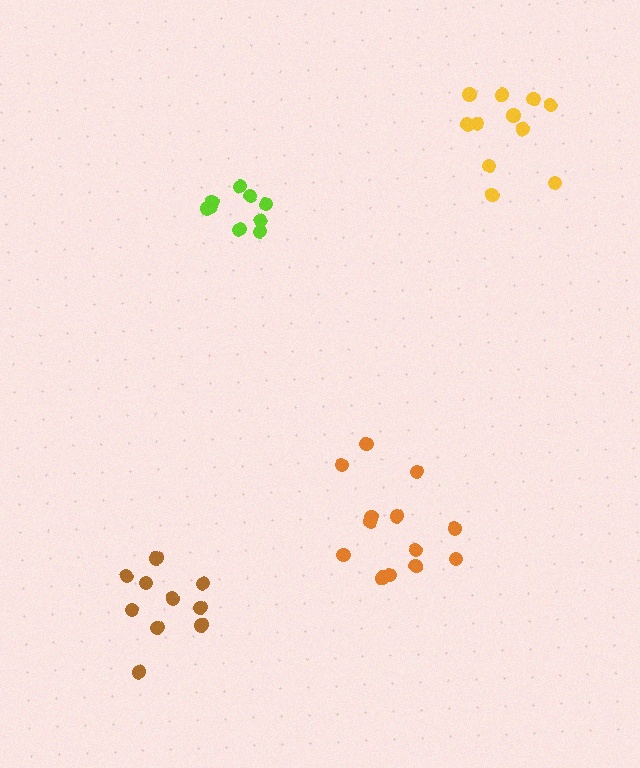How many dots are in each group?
Group 1: 14 dots, Group 2: 10 dots, Group 3: 9 dots, Group 4: 11 dots (44 total).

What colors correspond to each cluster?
The clusters are colored: orange, brown, lime, yellow.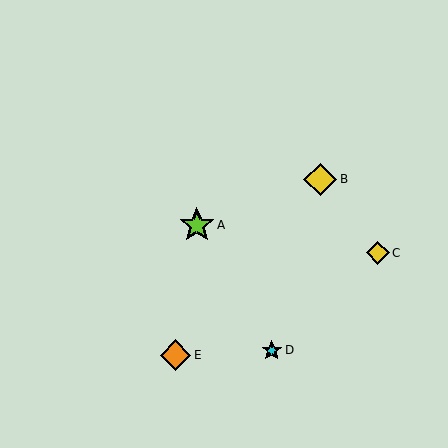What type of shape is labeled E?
Shape E is an orange diamond.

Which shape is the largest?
The lime star (labeled A) is the largest.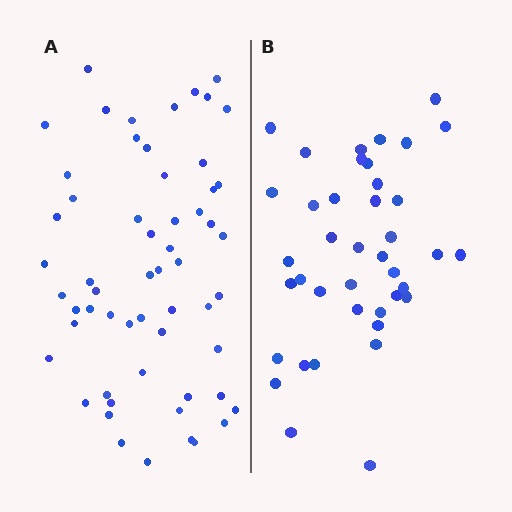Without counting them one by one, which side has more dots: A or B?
Region A (the left region) has more dots.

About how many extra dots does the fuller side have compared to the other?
Region A has approximately 20 more dots than region B.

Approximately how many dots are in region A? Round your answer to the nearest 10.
About 60 dots. (The exact count is 58, which rounds to 60.)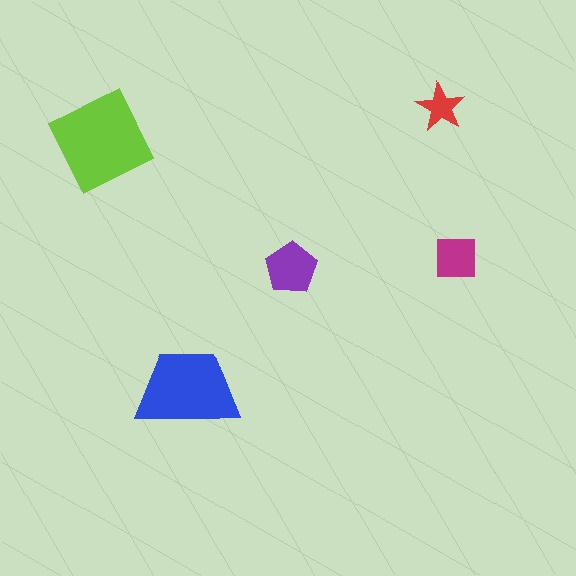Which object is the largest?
The lime diamond.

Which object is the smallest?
The red star.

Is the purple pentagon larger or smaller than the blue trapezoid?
Smaller.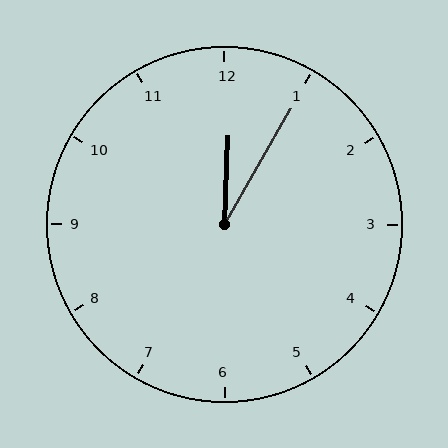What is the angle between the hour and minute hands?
Approximately 28 degrees.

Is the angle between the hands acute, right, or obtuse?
It is acute.